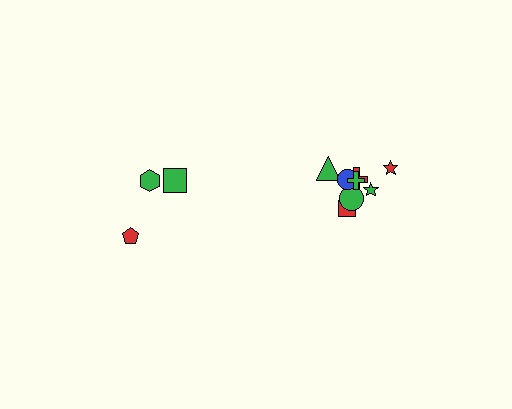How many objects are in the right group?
There are 8 objects.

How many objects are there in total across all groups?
There are 11 objects.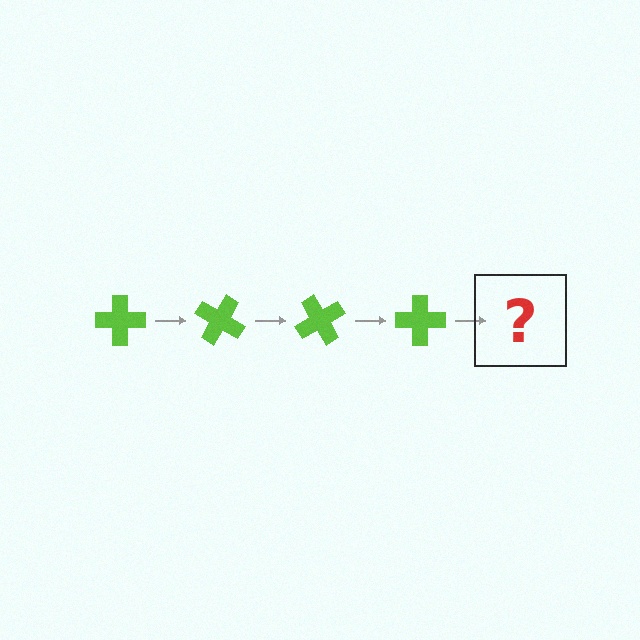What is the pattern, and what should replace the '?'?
The pattern is that the cross rotates 30 degrees each step. The '?' should be a lime cross rotated 120 degrees.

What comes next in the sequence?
The next element should be a lime cross rotated 120 degrees.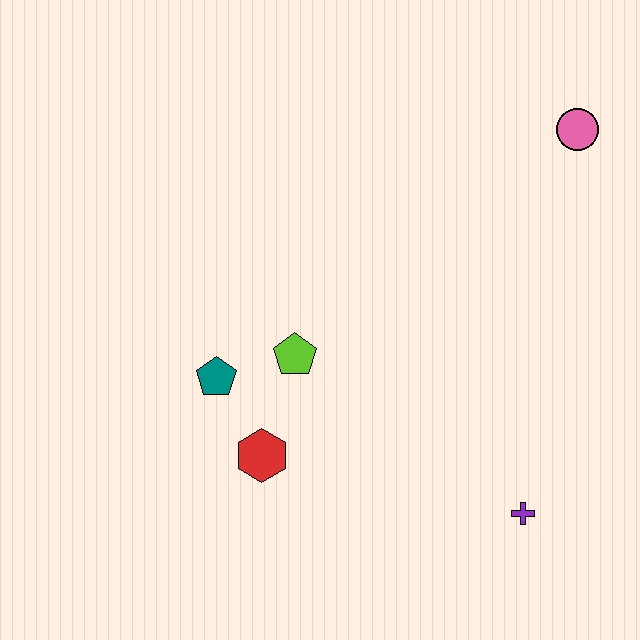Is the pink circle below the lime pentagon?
No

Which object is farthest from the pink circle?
The red hexagon is farthest from the pink circle.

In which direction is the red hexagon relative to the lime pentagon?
The red hexagon is below the lime pentagon.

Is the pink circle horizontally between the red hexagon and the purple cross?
No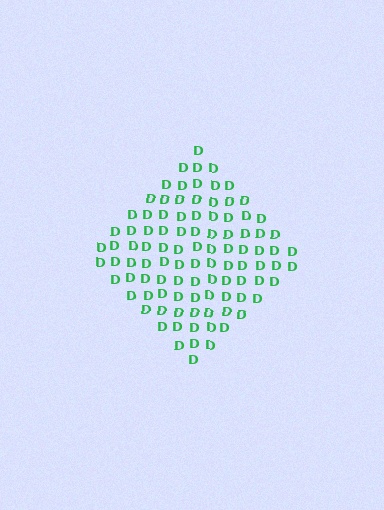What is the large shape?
The large shape is a diamond.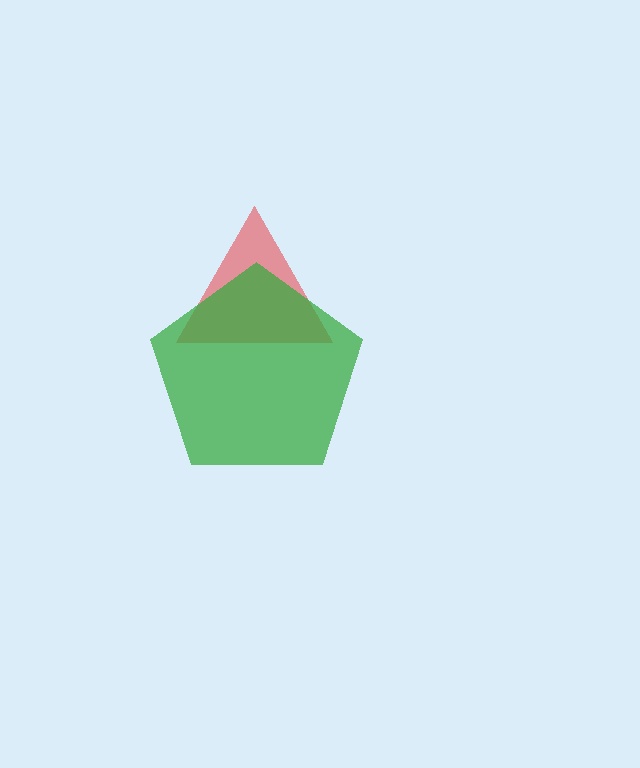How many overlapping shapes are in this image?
There are 2 overlapping shapes in the image.